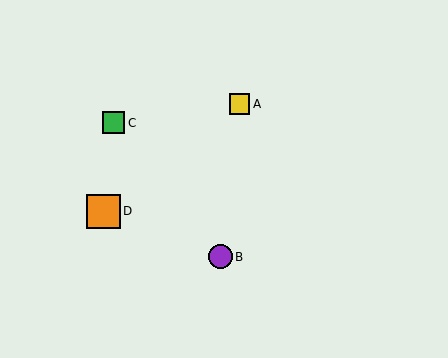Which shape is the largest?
The orange square (labeled D) is the largest.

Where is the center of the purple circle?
The center of the purple circle is at (220, 257).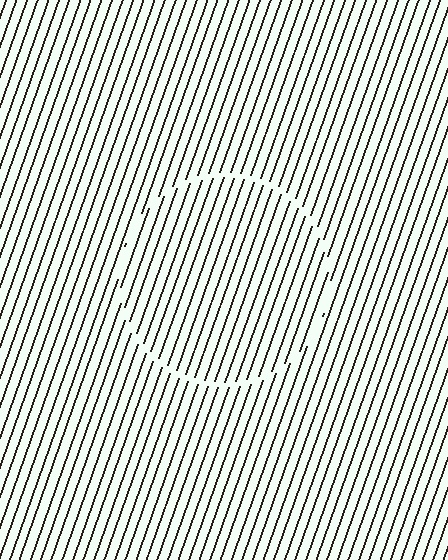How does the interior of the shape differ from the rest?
The interior of the shape contains the same grating, shifted by half a period — the contour is defined by the phase discontinuity where line-ends from the inner and outer gratings abut.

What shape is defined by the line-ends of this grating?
An illusory circle. The interior of the shape contains the same grating, shifted by half a period — the contour is defined by the phase discontinuity where line-ends from the inner and outer gratings abut.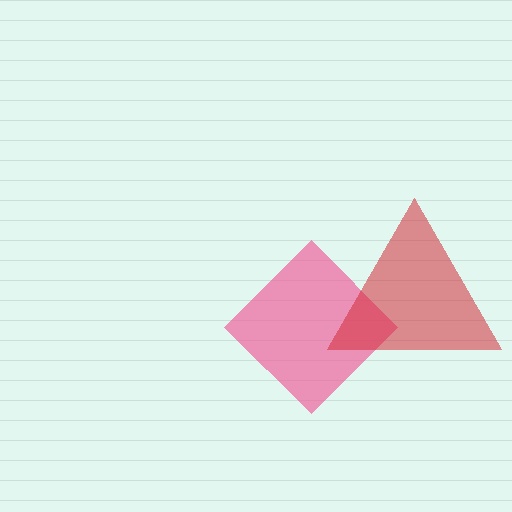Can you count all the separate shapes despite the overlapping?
Yes, there are 2 separate shapes.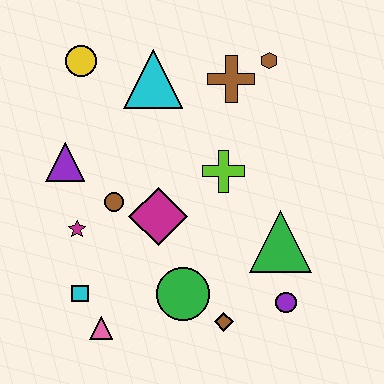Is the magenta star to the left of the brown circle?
Yes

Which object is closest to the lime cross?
The magenta diamond is closest to the lime cross.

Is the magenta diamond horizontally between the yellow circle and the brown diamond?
Yes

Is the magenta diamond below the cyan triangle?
Yes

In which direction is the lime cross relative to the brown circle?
The lime cross is to the right of the brown circle.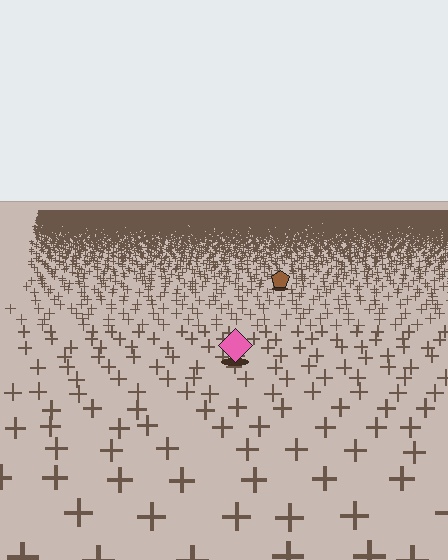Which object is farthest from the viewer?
The brown pentagon is farthest from the viewer. It appears smaller and the ground texture around it is denser.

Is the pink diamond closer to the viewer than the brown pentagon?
Yes. The pink diamond is closer — you can tell from the texture gradient: the ground texture is coarser near it.